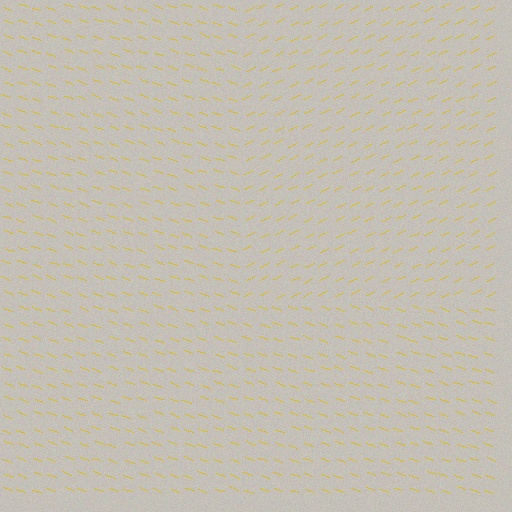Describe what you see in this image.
The image is filled with small yellow line segments. A rectangle region in the image has lines oriented differently from the surrounding lines, creating a visible texture boundary.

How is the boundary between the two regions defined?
The boundary is defined purely by a change in line orientation (approximately 45 degrees difference). All lines are the same color and thickness.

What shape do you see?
I see a rectangle.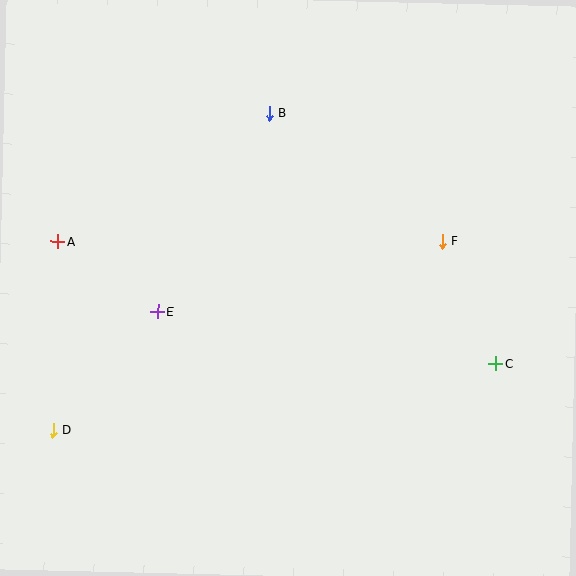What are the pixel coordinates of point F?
Point F is at (442, 241).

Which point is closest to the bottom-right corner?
Point C is closest to the bottom-right corner.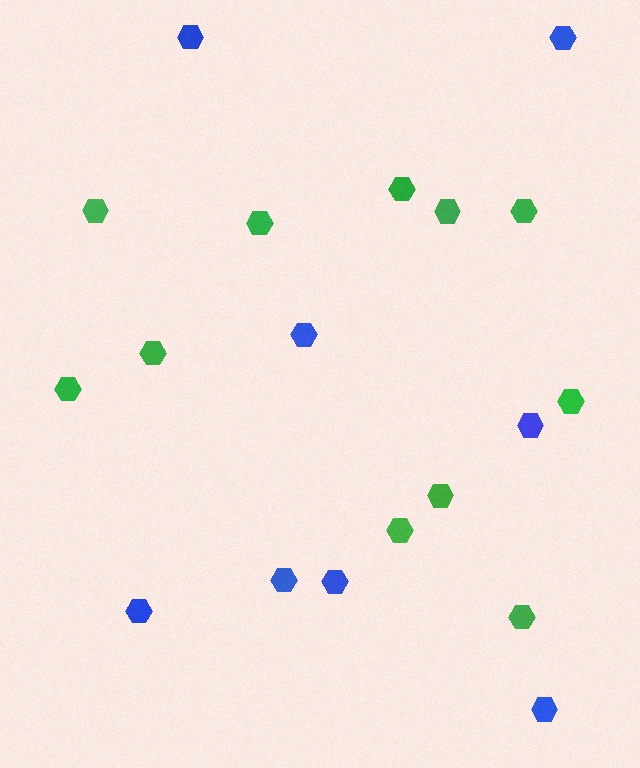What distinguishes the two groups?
There are 2 groups: one group of blue hexagons (8) and one group of green hexagons (11).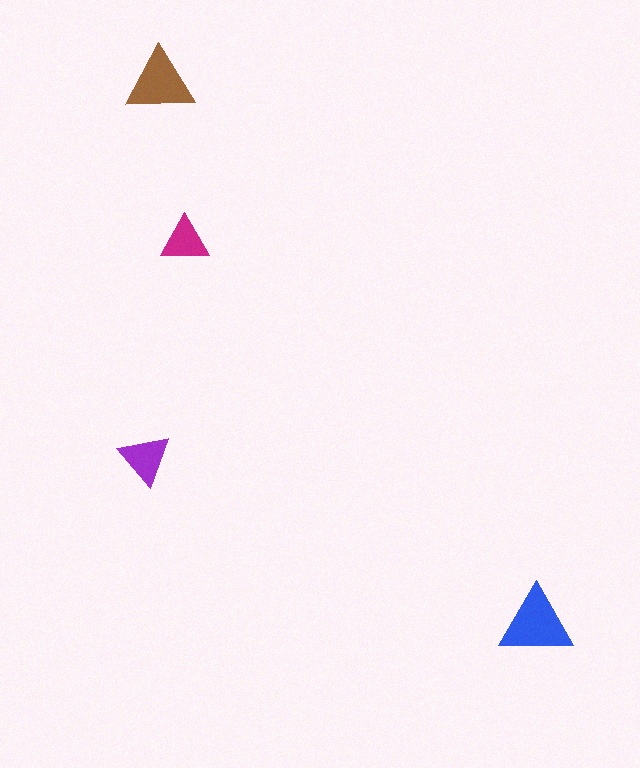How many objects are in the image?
There are 4 objects in the image.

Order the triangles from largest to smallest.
the blue one, the brown one, the purple one, the magenta one.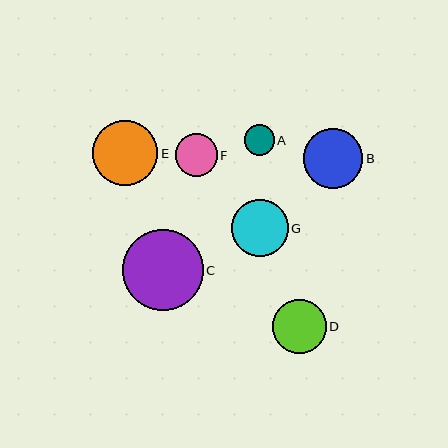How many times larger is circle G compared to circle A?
Circle G is approximately 1.9 times the size of circle A.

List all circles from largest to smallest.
From largest to smallest: C, E, B, G, D, F, A.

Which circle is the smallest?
Circle A is the smallest with a size of approximately 30 pixels.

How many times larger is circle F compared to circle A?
Circle F is approximately 1.4 times the size of circle A.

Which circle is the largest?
Circle C is the largest with a size of approximately 80 pixels.